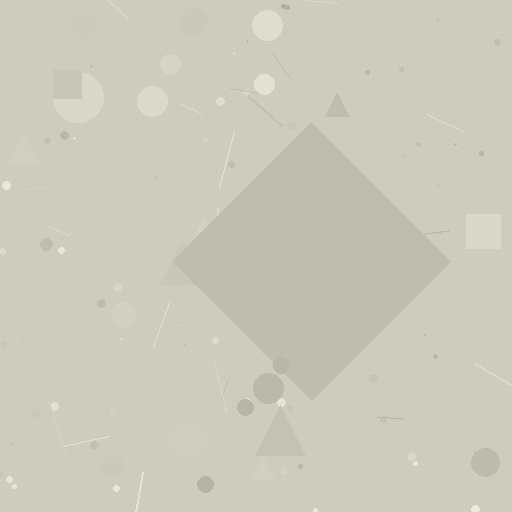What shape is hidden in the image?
A diamond is hidden in the image.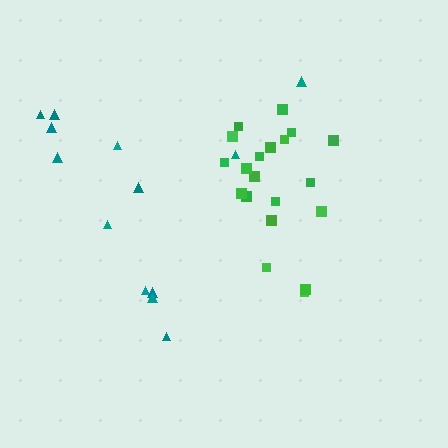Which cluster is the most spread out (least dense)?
Teal.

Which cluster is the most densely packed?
Green.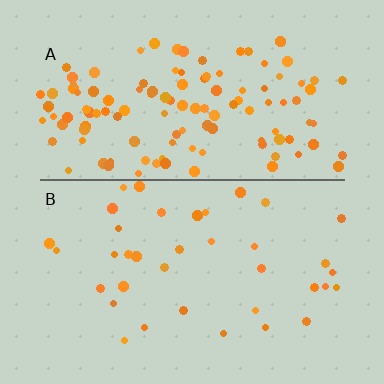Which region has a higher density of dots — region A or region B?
A (the top).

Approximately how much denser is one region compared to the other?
Approximately 3.3× — region A over region B.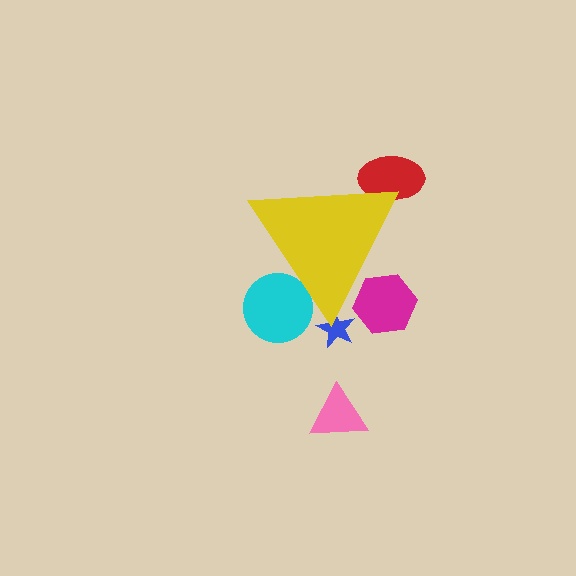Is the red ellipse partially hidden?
Yes, the red ellipse is partially hidden behind the yellow triangle.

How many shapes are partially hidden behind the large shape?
4 shapes are partially hidden.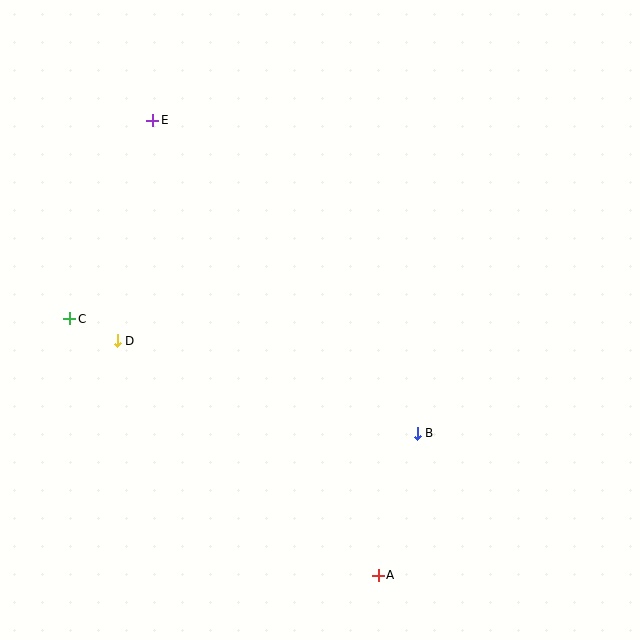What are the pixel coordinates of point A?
Point A is at (378, 575).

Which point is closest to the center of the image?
Point B at (417, 433) is closest to the center.